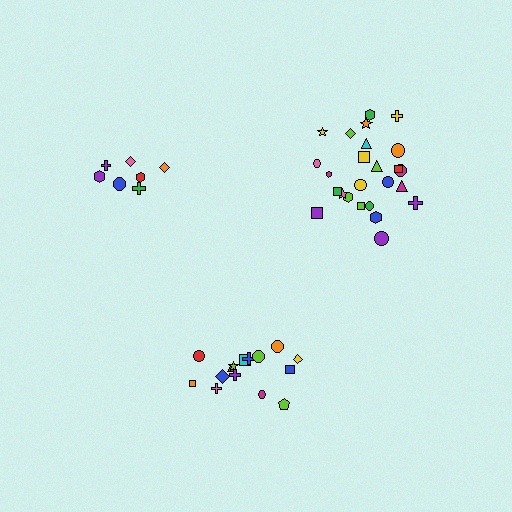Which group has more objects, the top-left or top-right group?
The top-right group.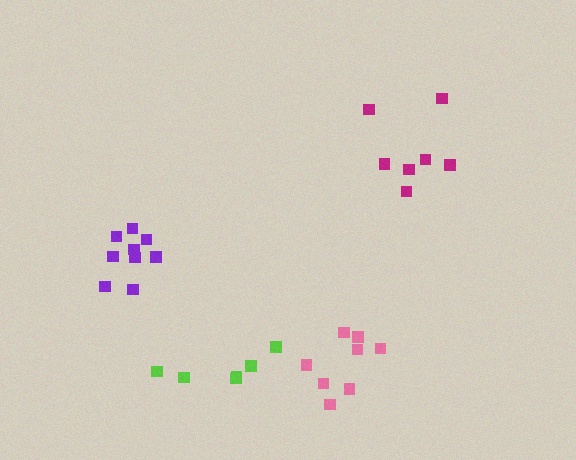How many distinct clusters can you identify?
There are 4 distinct clusters.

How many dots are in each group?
Group 1: 6 dots, Group 2: 9 dots, Group 3: 8 dots, Group 4: 7 dots (30 total).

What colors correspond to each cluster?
The clusters are colored: lime, purple, pink, magenta.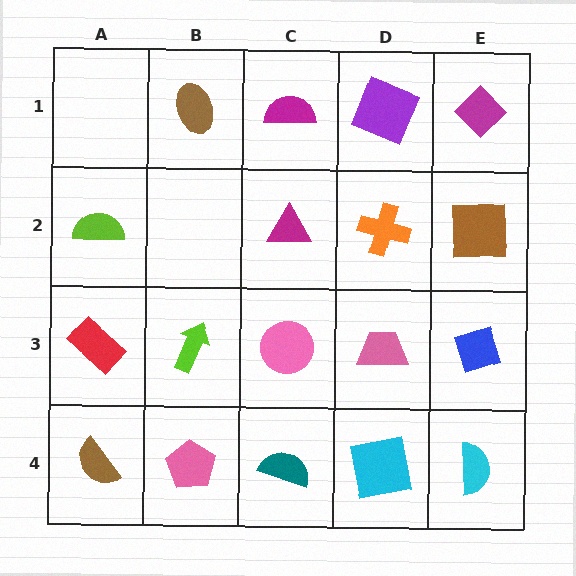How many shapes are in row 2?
4 shapes.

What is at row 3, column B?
A lime arrow.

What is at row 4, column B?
A pink pentagon.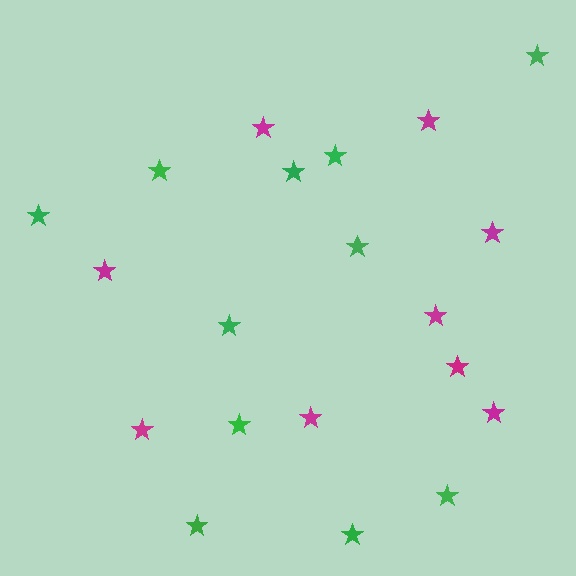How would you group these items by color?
There are 2 groups: one group of green stars (11) and one group of magenta stars (9).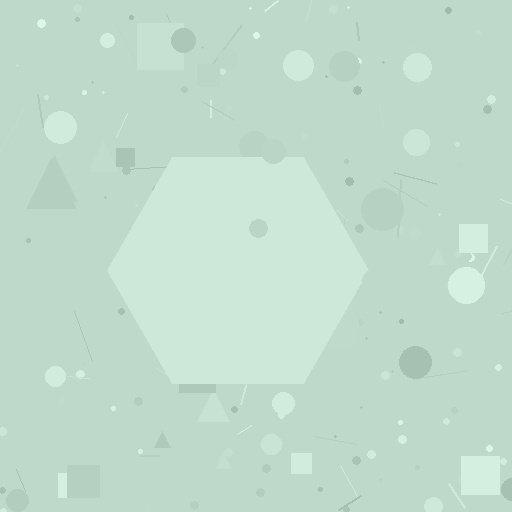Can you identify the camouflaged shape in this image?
The camouflaged shape is a hexagon.